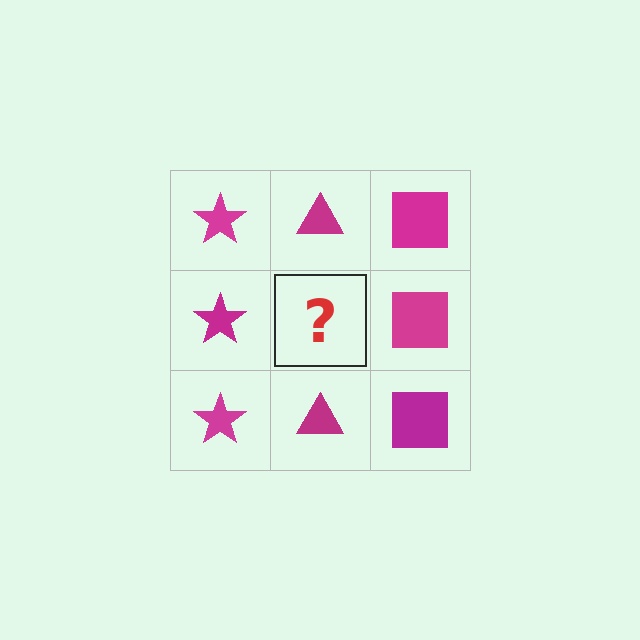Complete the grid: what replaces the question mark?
The question mark should be replaced with a magenta triangle.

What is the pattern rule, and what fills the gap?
The rule is that each column has a consistent shape. The gap should be filled with a magenta triangle.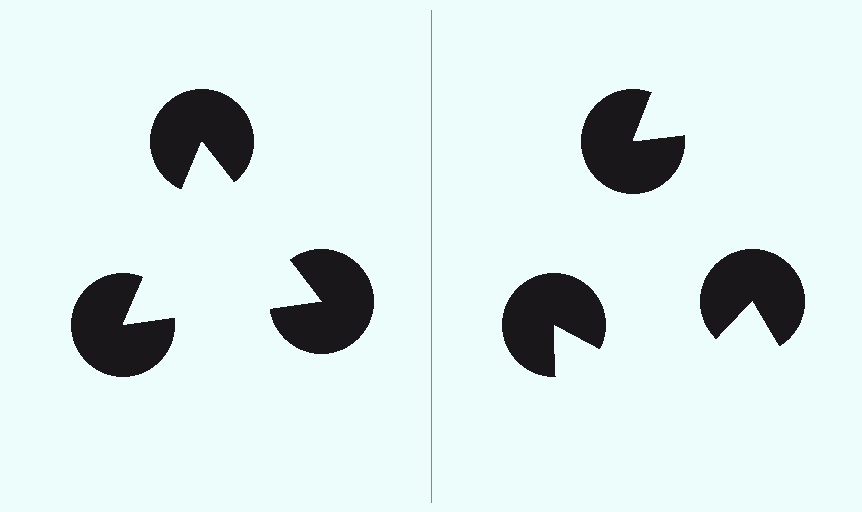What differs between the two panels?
The pac-man discs are positioned identically on both sides; only the wedge orientations differ. On the left they align to a triangle; on the right they are misaligned.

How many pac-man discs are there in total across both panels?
6 — 3 on each side.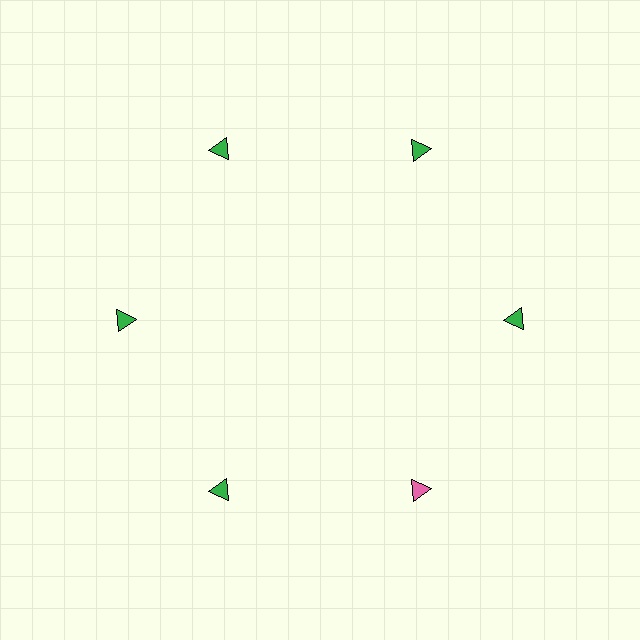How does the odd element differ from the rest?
It has a different color: pink instead of green.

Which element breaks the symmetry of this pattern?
The pink triangle at roughly the 5 o'clock position breaks the symmetry. All other shapes are green triangles.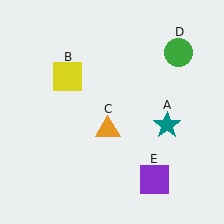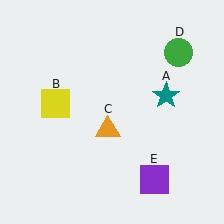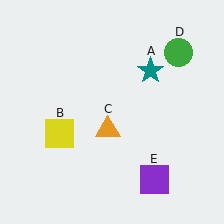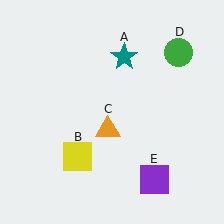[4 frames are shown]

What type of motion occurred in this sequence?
The teal star (object A), yellow square (object B) rotated counterclockwise around the center of the scene.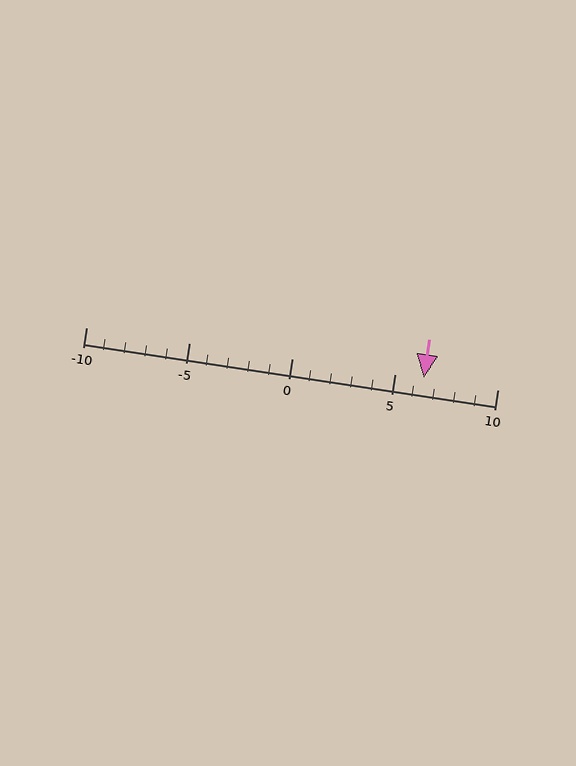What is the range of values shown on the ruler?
The ruler shows values from -10 to 10.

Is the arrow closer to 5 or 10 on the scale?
The arrow is closer to 5.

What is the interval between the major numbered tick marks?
The major tick marks are spaced 5 units apart.